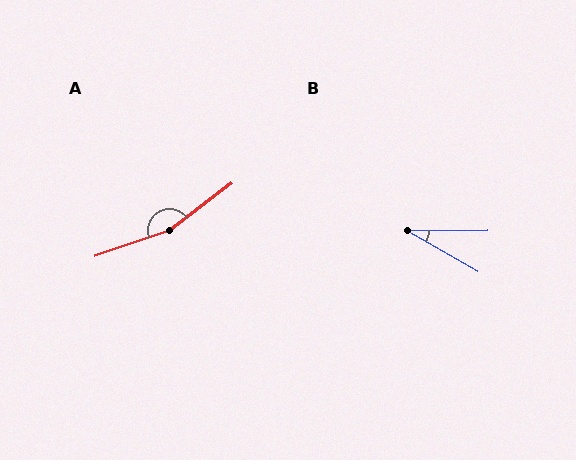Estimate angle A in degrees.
Approximately 161 degrees.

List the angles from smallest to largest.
B (30°), A (161°).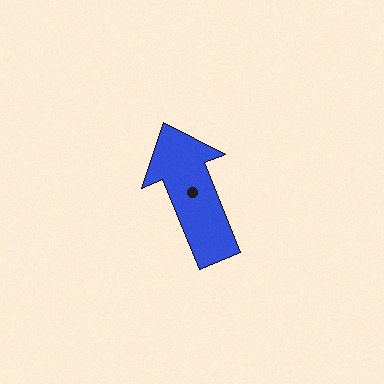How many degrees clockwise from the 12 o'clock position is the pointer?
Approximately 338 degrees.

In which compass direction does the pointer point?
North.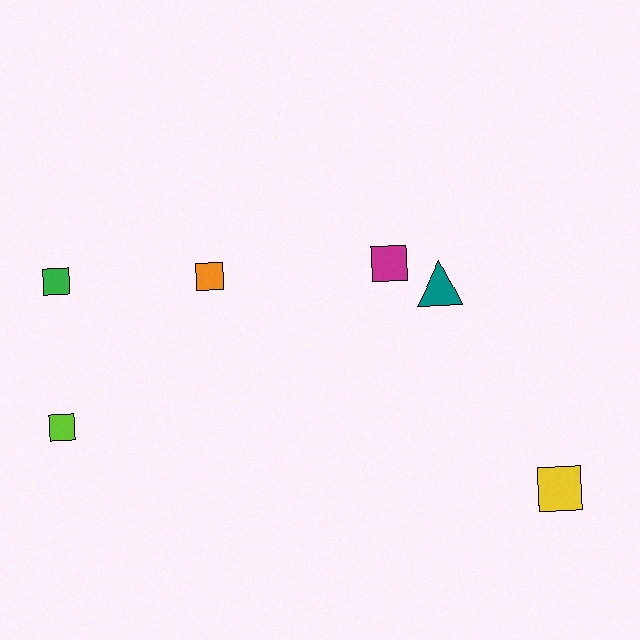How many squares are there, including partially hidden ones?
There are 5 squares.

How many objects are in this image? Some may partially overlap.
There are 6 objects.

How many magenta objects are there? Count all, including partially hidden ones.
There is 1 magenta object.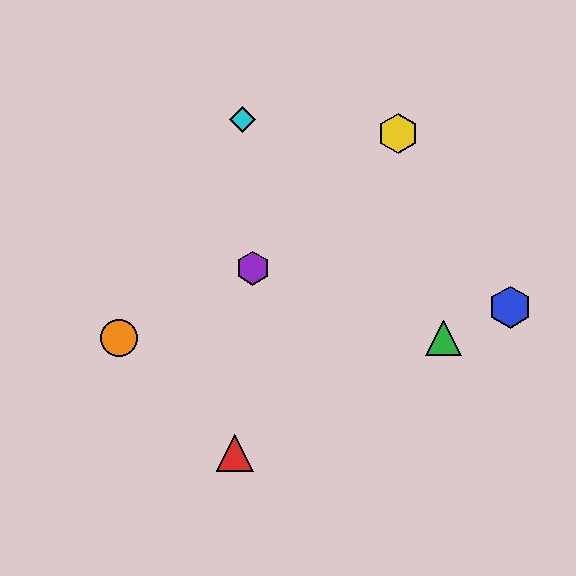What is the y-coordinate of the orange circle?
The orange circle is at y≈338.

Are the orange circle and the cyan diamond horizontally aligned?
No, the orange circle is at y≈338 and the cyan diamond is at y≈119.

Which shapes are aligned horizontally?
The green triangle, the orange circle are aligned horizontally.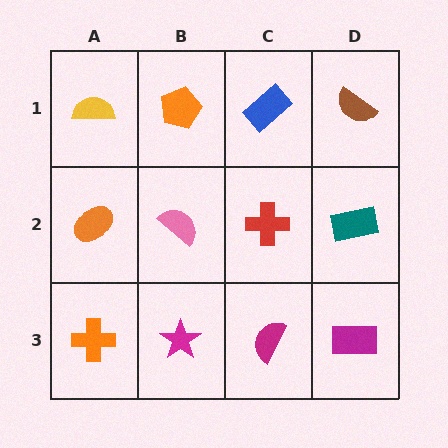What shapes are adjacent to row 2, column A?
A yellow semicircle (row 1, column A), an orange cross (row 3, column A), a pink semicircle (row 2, column B).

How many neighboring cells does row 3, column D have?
2.